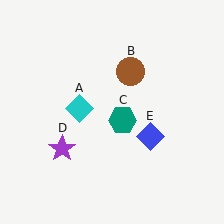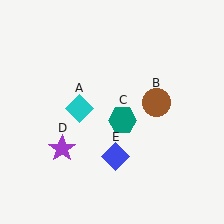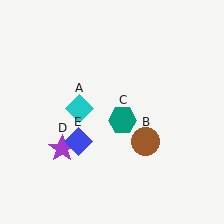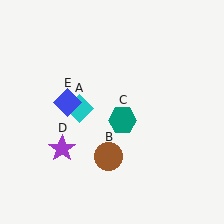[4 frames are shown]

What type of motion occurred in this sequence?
The brown circle (object B), blue diamond (object E) rotated clockwise around the center of the scene.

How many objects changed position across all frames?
2 objects changed position: brown circle (object B), blue diamond (object E).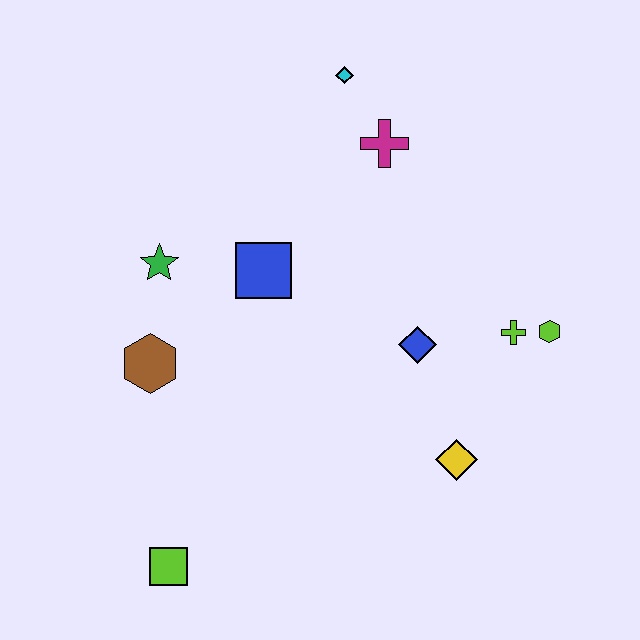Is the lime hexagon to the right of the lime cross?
Yes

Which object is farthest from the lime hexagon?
The lime square is farthest from the lime hexagon.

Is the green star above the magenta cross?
No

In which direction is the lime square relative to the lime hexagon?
The lime square is to the left of the lime hexagon.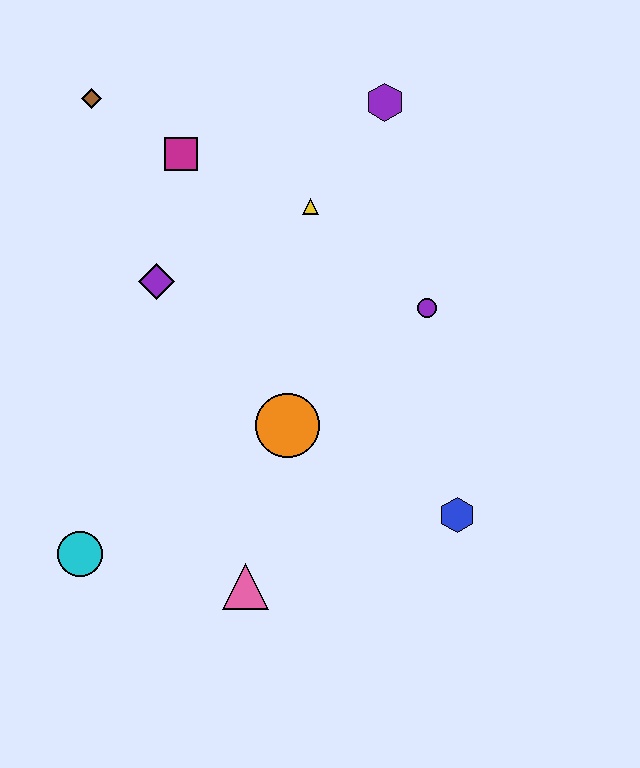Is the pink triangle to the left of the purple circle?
Yes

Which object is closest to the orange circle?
The pink triangle is closest to the orange circle.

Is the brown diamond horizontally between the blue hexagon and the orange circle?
No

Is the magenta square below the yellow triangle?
No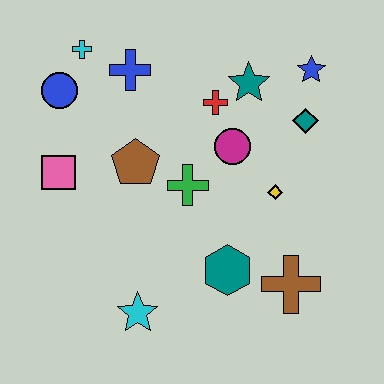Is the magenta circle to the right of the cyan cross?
Yes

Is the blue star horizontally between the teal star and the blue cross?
No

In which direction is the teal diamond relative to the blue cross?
The teal diamond is to the right of the blue cross.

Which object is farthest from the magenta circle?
The cyan star is farthest from the magenta circle.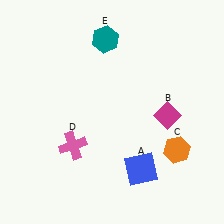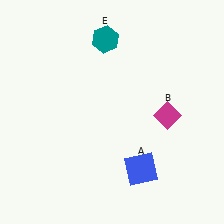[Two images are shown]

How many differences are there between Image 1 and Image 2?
There are 2 differences between the two images.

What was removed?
The orange hexagon (C), the pink cross (D) were removed in Image 2.